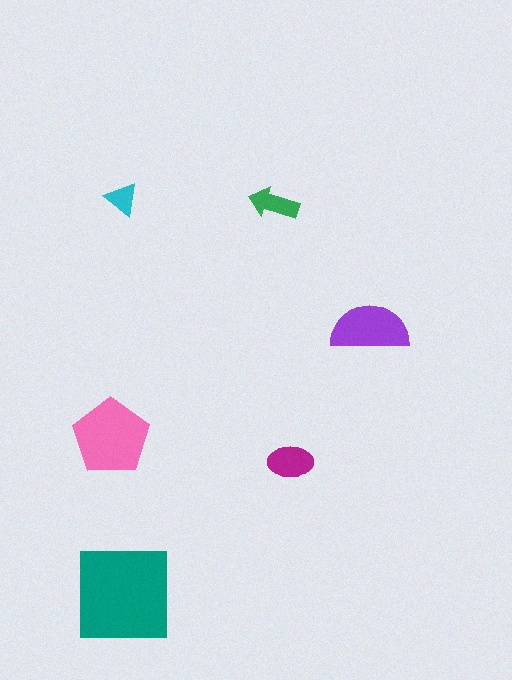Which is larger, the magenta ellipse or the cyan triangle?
The magenta ellipse.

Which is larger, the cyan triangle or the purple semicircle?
The purple semicircle.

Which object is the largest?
The teal square.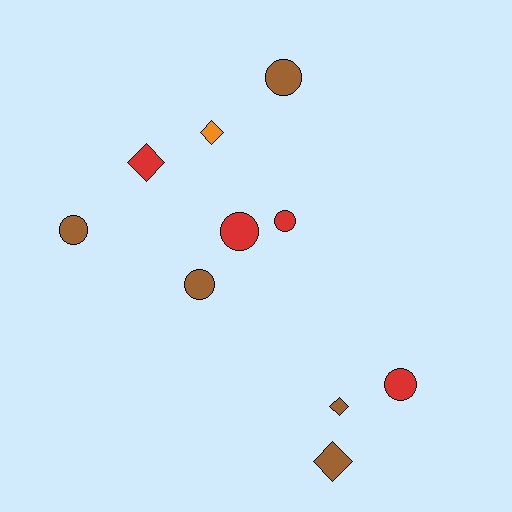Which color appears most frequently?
Brown, with 5 objects.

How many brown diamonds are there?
There are 2 brown diamonds.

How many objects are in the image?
There are 10 objects.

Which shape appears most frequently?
Circle, with 6 objects.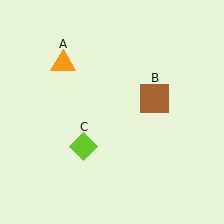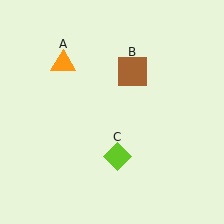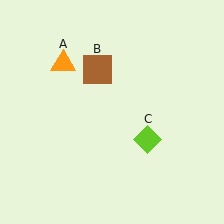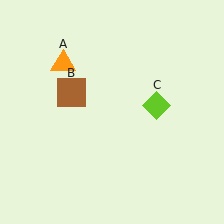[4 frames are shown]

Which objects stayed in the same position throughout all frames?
Orange triangle (object A) remained stationary.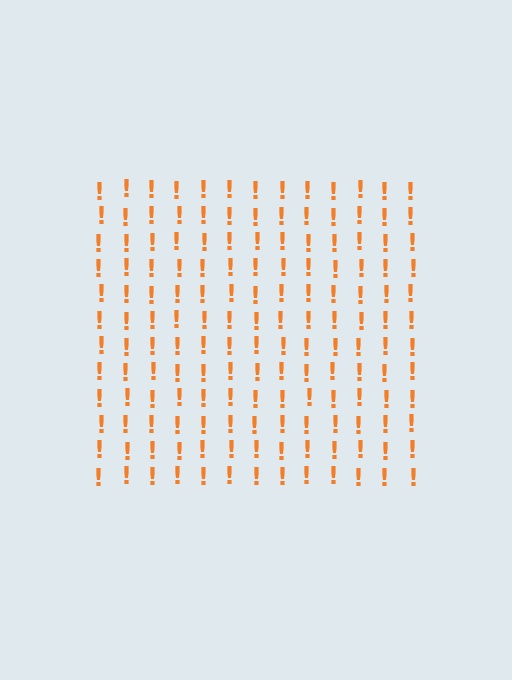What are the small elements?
The small elements are exclamation marks.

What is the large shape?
The large shape is a square.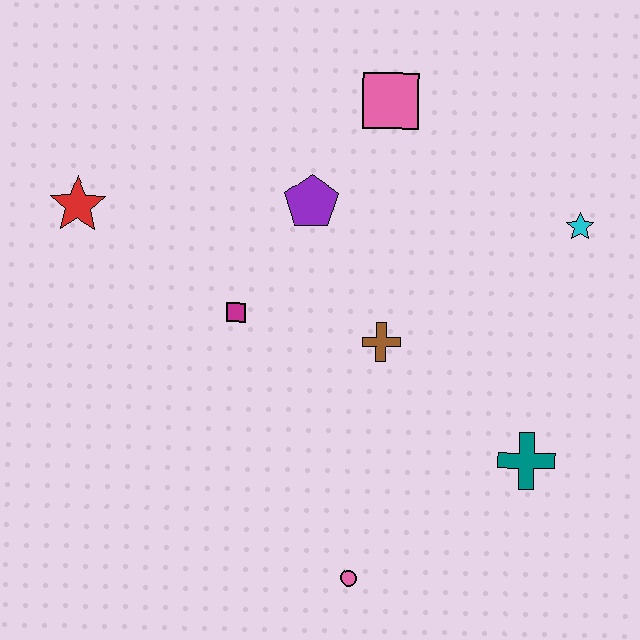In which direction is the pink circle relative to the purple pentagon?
The pink circle is below the purple pentagon.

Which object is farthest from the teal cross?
The red star is farthest from the teal cross.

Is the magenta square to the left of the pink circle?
Yes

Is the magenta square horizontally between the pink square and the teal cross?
No